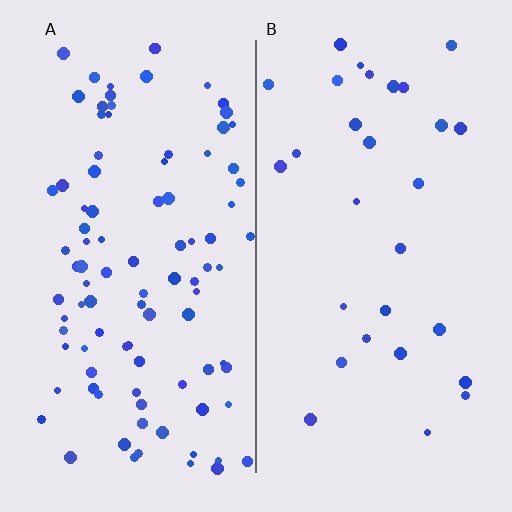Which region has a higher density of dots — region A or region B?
A (the left).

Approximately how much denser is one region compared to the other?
Approximately 3.3× — region A over region B.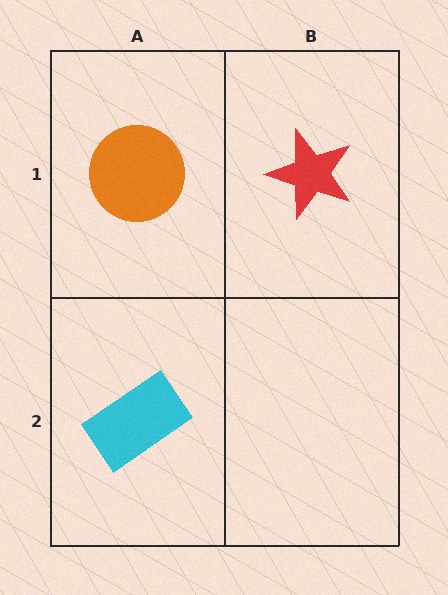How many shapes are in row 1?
2 shapes.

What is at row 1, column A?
An orange circle.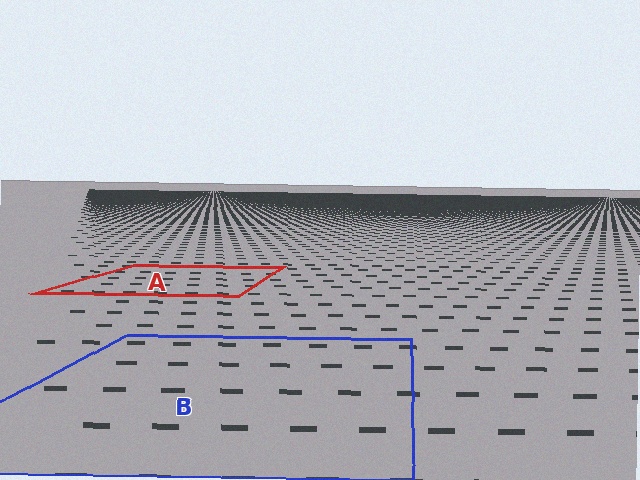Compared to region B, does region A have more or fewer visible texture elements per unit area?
Region A has more texture elements per unit area — they are packed more densely because it is farther away.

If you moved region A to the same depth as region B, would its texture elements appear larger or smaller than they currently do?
They would appear larger. At a closer depth, the same texture elements are projected at a bigger on-screen size.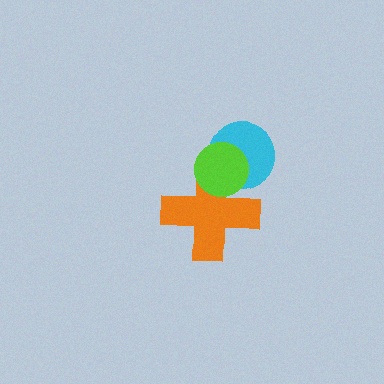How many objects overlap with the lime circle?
2 objects overlap with the lime circle.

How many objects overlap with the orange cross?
2 objects overlap with the orange cross.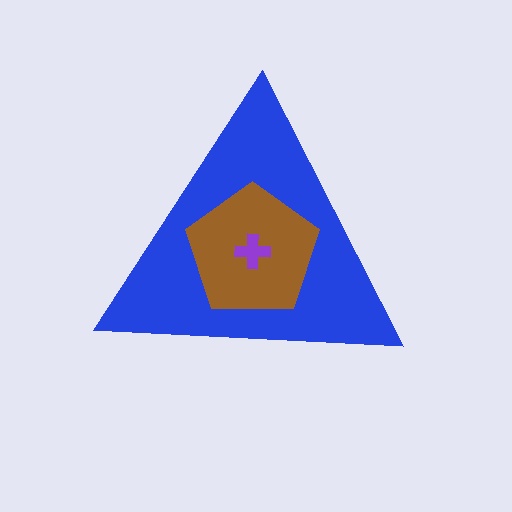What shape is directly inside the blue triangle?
The brown pentagon.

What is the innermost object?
The purple cross.